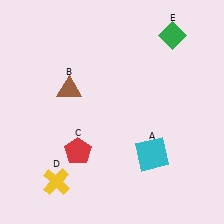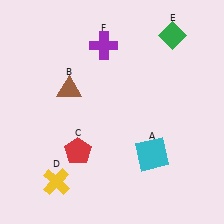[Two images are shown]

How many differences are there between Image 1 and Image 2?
There is 1 difference between the two images.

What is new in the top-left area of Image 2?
A purple cross (F) was added in the top-left area of Image 2.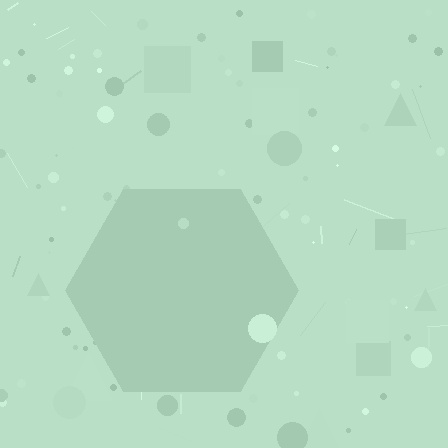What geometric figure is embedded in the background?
A hexagon is embedded in the background.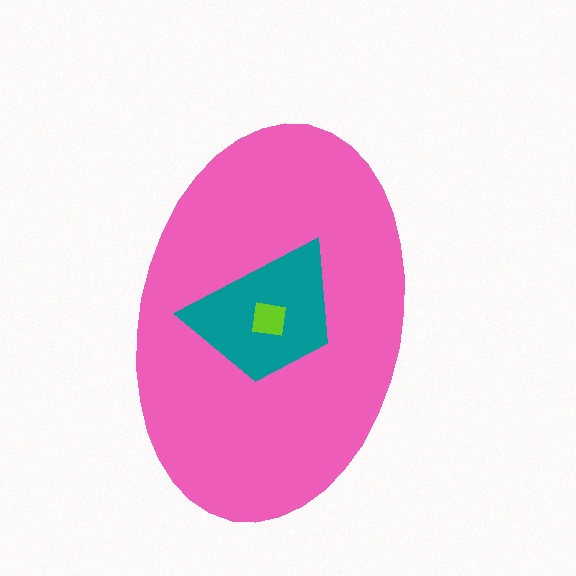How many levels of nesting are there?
3.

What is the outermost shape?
The pink ellipse.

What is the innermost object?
The lime square.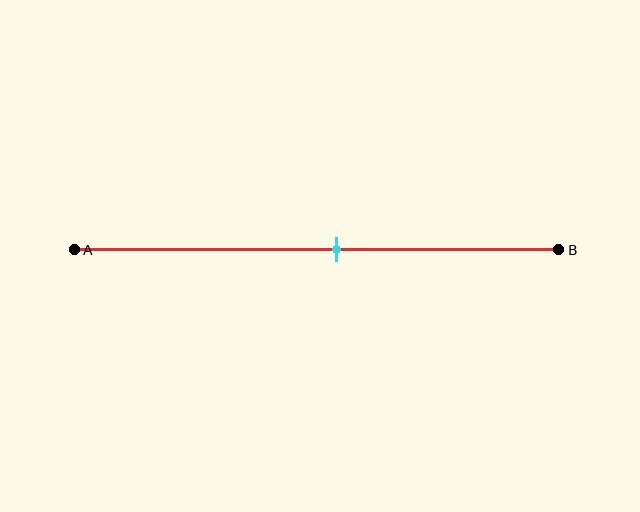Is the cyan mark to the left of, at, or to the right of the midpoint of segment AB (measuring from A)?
The cyan mark is to the right of the midpoint of segment AB.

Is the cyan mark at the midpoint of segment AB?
No, the mark is at about 55% from A, not at the 50% midpoint.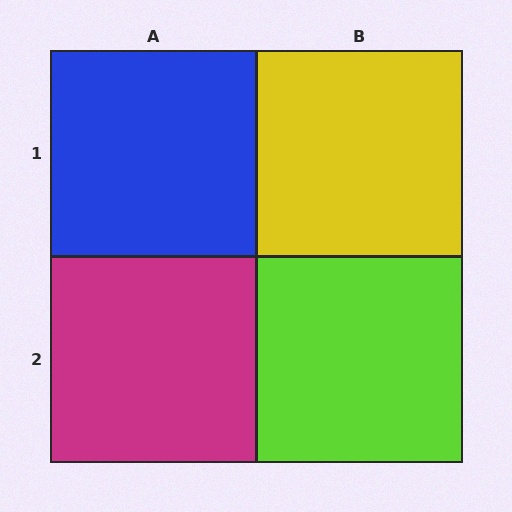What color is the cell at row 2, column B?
Lime.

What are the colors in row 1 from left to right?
Blue, yellow.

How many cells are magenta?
1 cell is magenta.